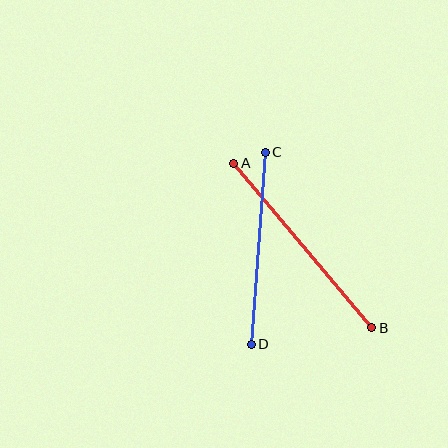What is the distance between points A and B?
The distance is approximately 215 pixels.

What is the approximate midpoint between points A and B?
The midpoint is at approximately (303, 245) pixels.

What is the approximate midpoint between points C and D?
The midpoint is at approximately (258, 248) pixels.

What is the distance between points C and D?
The distance is approximately 192 pixels.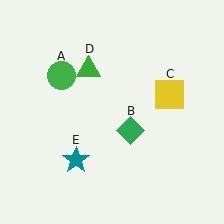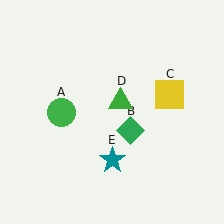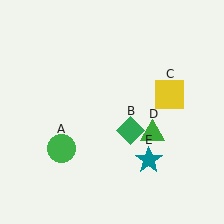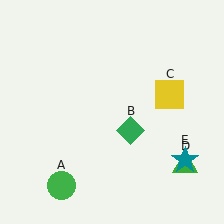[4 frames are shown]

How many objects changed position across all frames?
3 objects changed position: green circle (object A), green triangle (object D), teal star (object E).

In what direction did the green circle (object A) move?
The green circle (object A) moved down.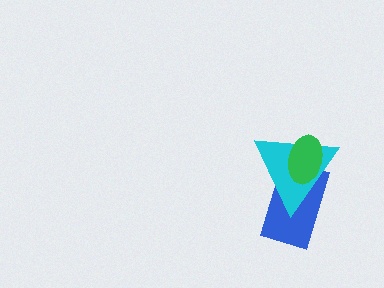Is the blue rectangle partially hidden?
Yes, it is partially covered by another shape.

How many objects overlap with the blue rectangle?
2 objects overlap with the blue rectangle.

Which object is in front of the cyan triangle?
The green ellipse is in front of the cyan triangle.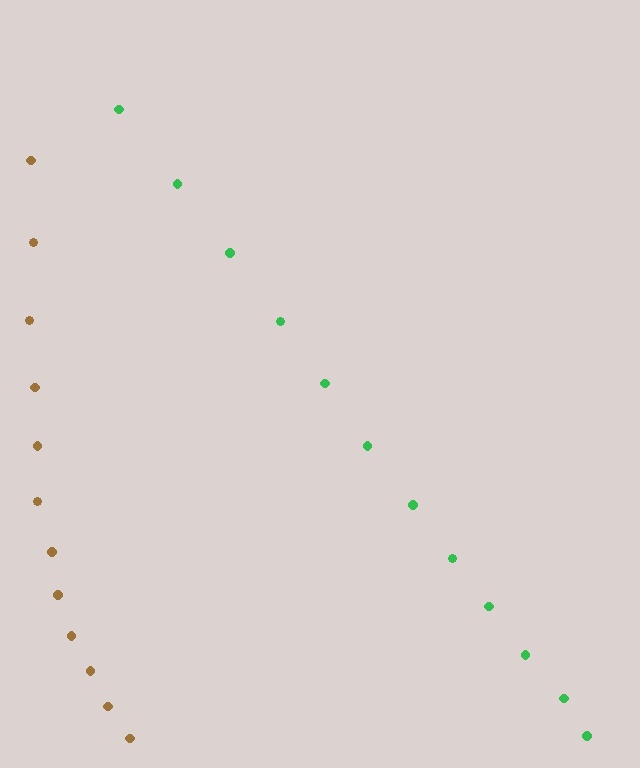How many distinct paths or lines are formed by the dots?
There are 2 distinct paths.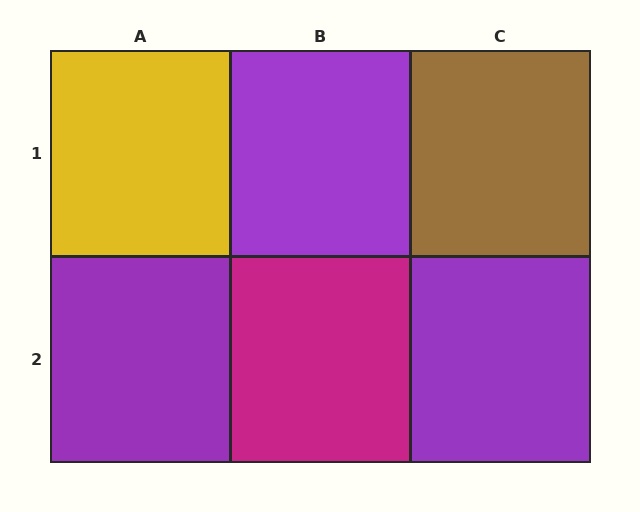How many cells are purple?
3 cells are purple.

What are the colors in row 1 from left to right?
Yellow, purple, brown.